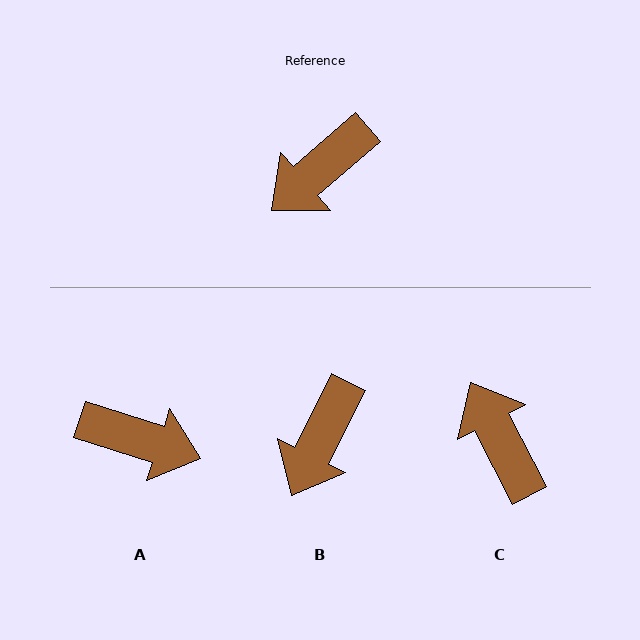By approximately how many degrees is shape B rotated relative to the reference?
Approximately 23 degrees counter-clockwise.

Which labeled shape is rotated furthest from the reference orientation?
A, about 121 degrees away.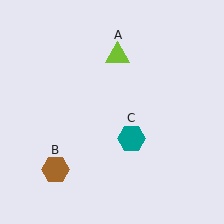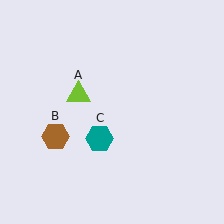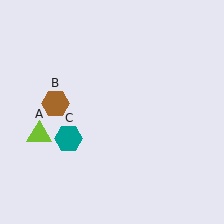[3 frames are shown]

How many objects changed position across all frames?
3 objects changed position: lime triangle (object A), brown hexagon (object B), teal hexagon (object C).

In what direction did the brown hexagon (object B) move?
The brown hexagon (object B) moved up.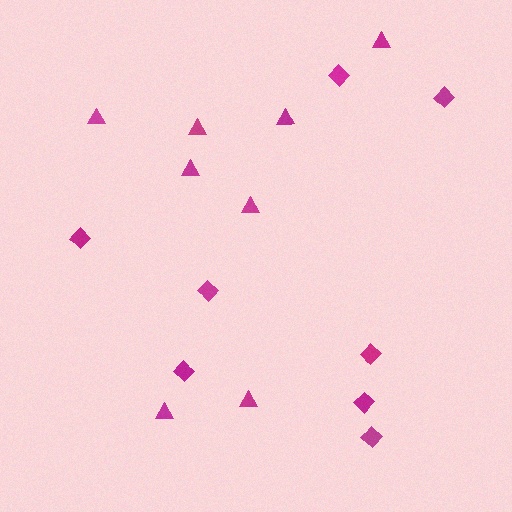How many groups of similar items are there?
There are 2 groups: one group of diamonds (8) and one group of triangles (8).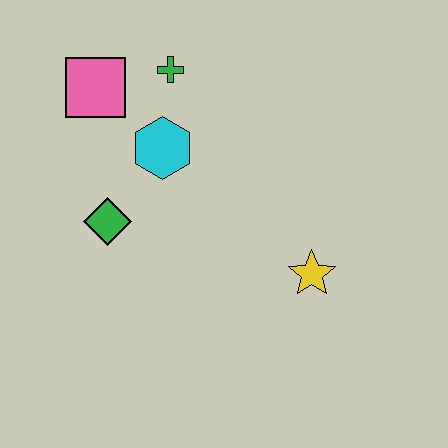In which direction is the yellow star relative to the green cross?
The yellow star is below the green cross.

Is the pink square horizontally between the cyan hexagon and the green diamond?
No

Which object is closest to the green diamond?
The cyan hexagon is closest to the green diamond.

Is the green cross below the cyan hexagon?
No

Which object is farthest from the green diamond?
The yellow star is farthest from the green diamond.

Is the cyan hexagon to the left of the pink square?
No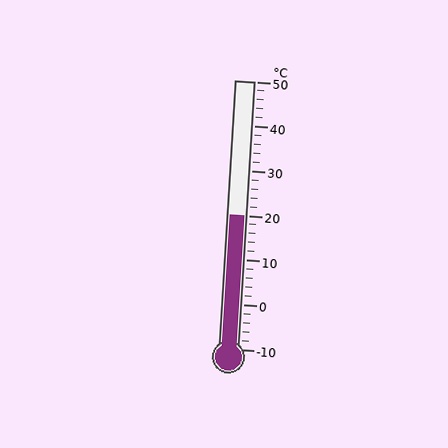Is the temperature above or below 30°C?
The temperature is below 30°C.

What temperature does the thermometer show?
The thermometer shows approximately 20°C.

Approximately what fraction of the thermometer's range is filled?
The thermometer is filled to approximately 50% of its range.